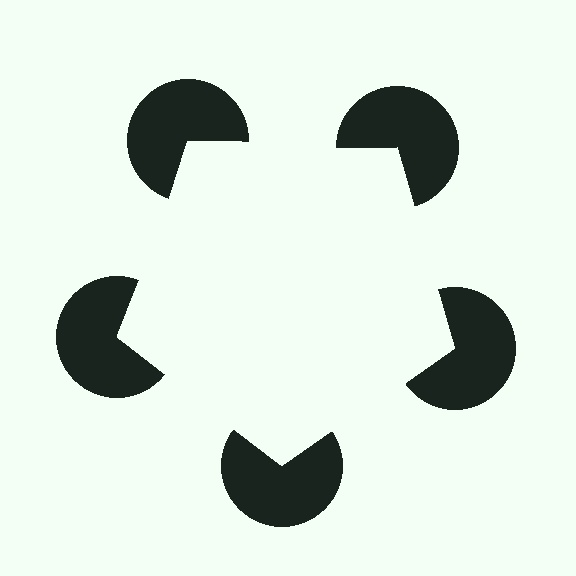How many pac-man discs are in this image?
There are 5 — one at each vertex of the illusory pentagon.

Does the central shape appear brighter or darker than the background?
It typically appears slightly brighter than the background, even though no actual brightness change is drawn.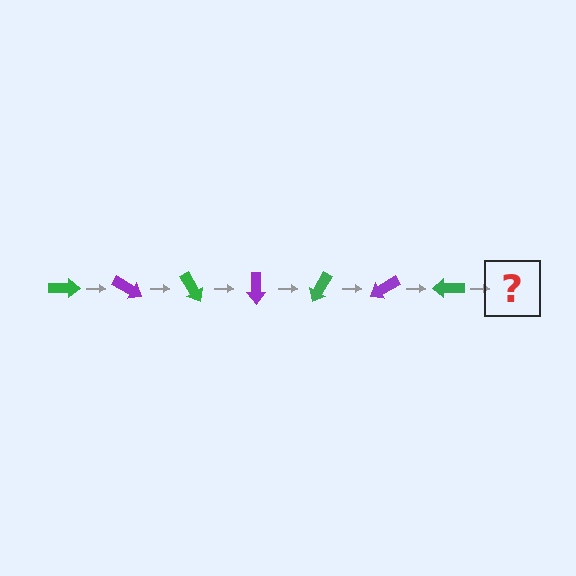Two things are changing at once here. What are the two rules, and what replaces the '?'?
The two rules are that it rotates 30 degrees each step and the color cycles through green and purple. The '?' should be a purple arrow, rotated 210 degrees from the start.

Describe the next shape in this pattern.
It should be a purple arrow, rotated 210 degrees from the start.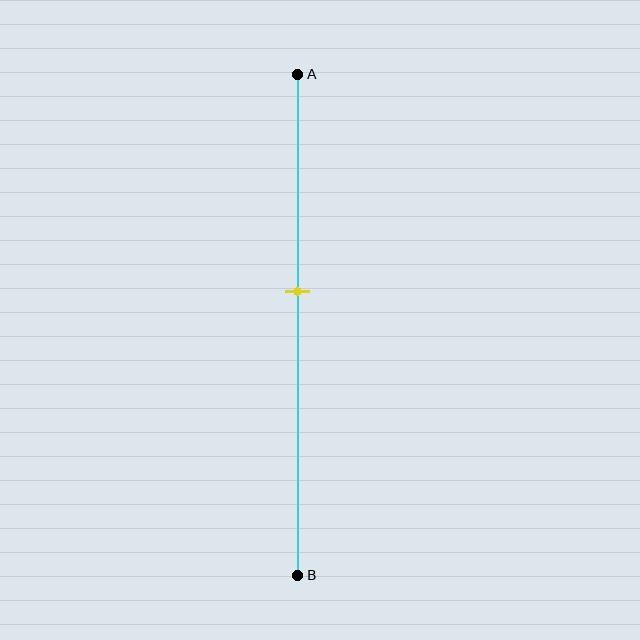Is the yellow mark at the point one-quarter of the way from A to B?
No, the mark is at about 45% from A, not at the 25% one-quarter point.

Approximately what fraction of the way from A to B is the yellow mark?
The yellow mark is approximately 45% of the way from A to B.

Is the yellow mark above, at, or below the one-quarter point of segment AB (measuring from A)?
The yellow mark is below the one-quarter point of segment AB.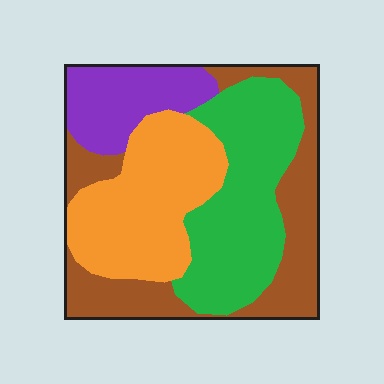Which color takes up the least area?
Purple, at roughly 15%.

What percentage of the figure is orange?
Orange covers roughly 25% of the figure.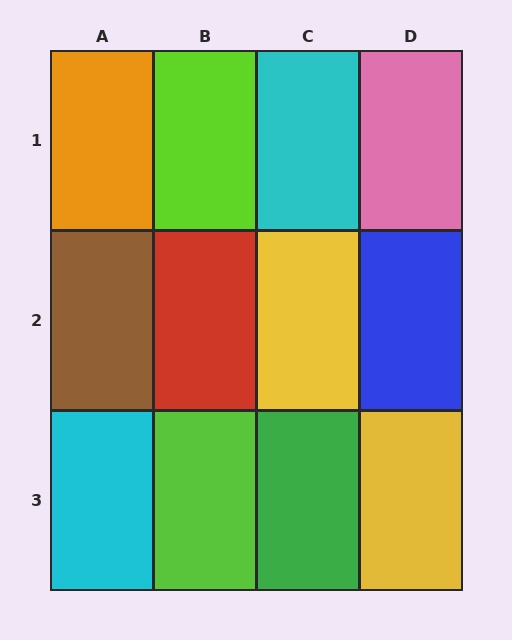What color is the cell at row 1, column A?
Orange.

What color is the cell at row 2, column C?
Yellow.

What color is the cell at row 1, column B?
Lime.